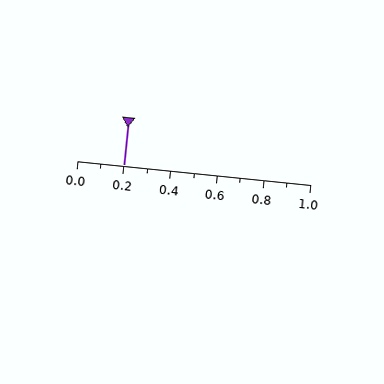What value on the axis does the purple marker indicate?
The marker indicates approximately 0.2.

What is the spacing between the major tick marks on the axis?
The major ticks are spaced 0.2 apart.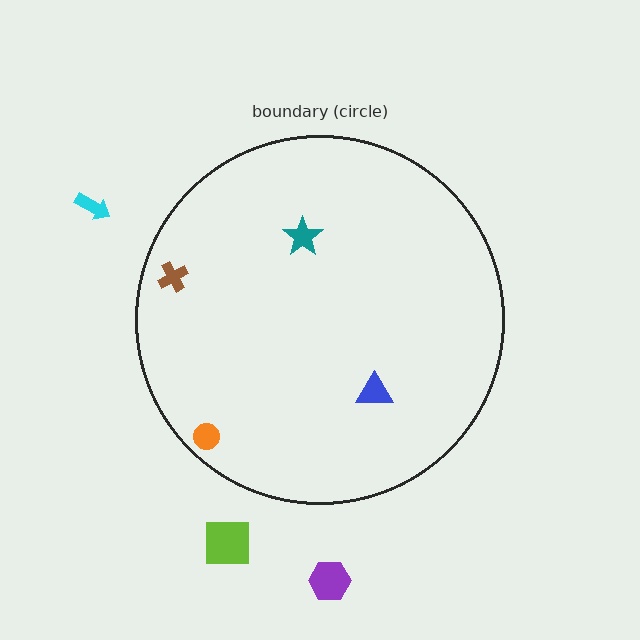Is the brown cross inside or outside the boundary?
Inside.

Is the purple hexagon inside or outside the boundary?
Outside.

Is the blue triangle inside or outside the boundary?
Inside.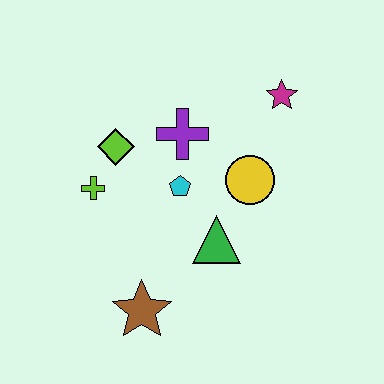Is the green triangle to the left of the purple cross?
No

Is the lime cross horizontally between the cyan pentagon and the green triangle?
No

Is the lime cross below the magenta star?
Yes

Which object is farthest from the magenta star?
The brown star is farthest from the magenta star.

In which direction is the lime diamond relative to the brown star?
The lime diamond is above the brown star.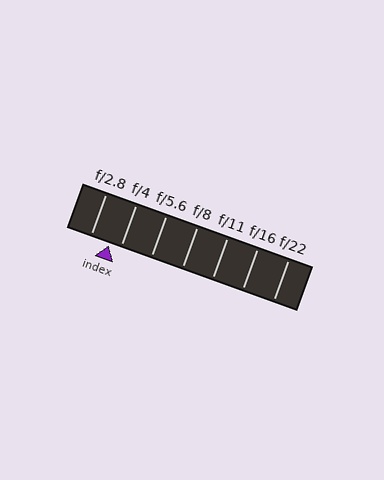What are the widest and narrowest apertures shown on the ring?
The widest aperture shown is f/2.8 and the narrowest is f/22.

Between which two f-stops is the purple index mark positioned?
The index mark is between f/2.8 and f/4.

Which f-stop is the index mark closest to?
The index mark is closest to f/4.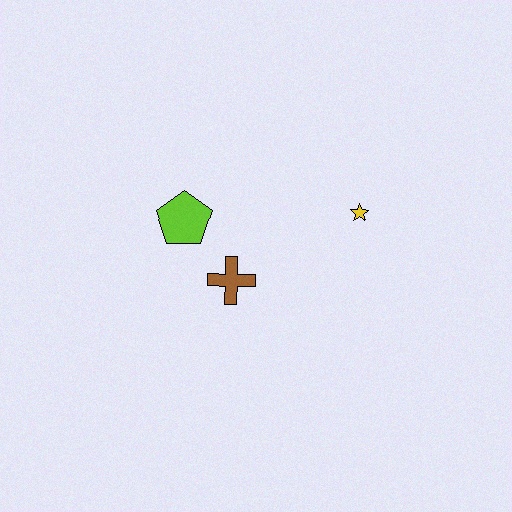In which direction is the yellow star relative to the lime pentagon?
The yellow star is to the right of the lime pentagon.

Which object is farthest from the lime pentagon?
The yellow star is farthest from the lime pentagon.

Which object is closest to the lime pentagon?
The brown cross is closest to the lime pentagon.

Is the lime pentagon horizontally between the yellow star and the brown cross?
No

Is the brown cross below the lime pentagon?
Yes